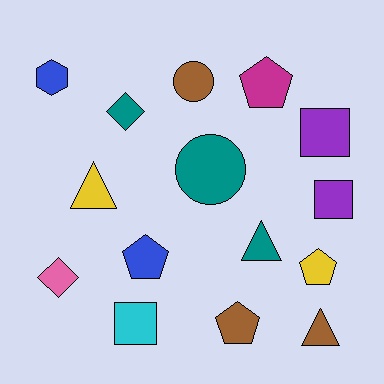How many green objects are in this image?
There are no green objects.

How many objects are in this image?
There are 15 objects.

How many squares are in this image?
There are 3 squares.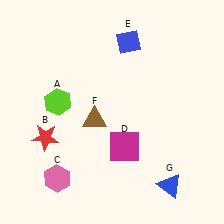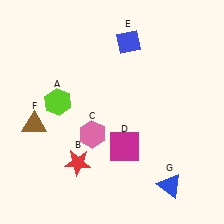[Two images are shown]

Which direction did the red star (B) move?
The red star (B) moved right.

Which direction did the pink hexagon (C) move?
The pink hexagon (C) moved up.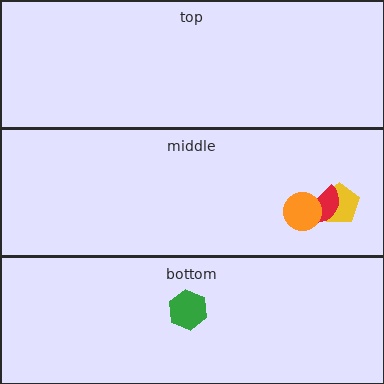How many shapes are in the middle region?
3.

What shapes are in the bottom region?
The green hexagon.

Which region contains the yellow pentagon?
The middle region.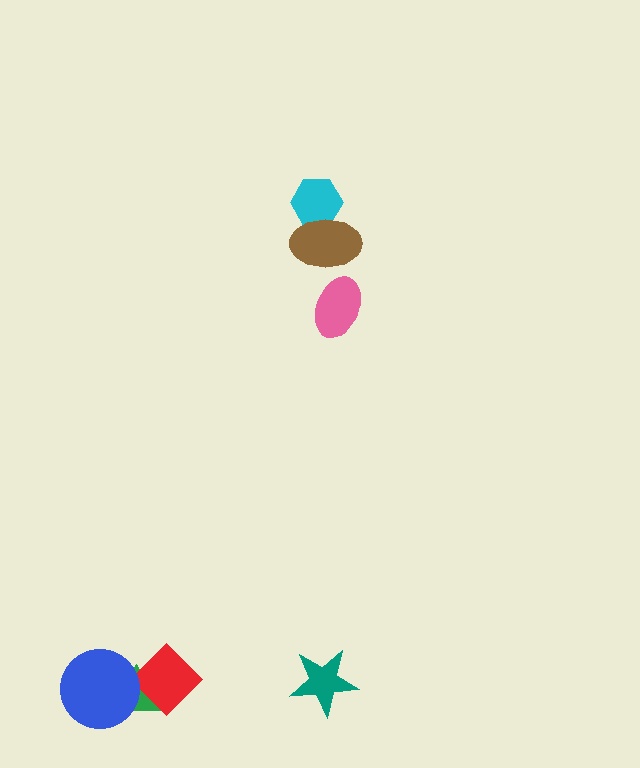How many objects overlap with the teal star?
0 objects overlap with the teal star.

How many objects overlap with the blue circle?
1 object overlaps with the blue circle.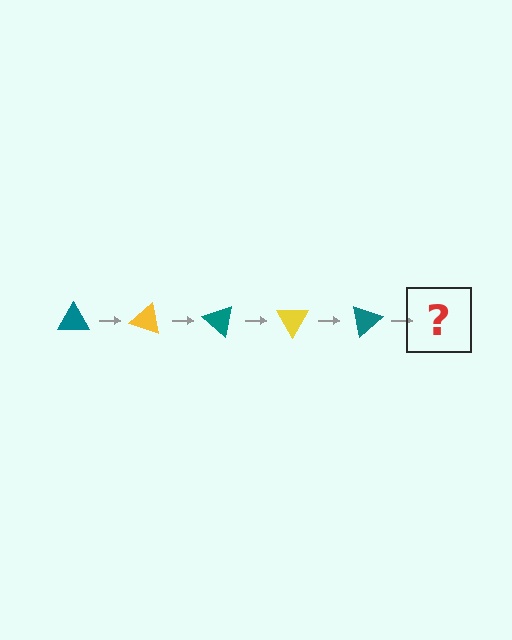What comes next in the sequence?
The next element should be a yellow triangle, rotated 100 degrees from the start.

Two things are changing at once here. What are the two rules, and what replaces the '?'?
The two rules are that it rotates 20 degrees each step and the color cycles through teal and yellow. The '?' should be a yellow triangle, rotated 100 degrees from the start.